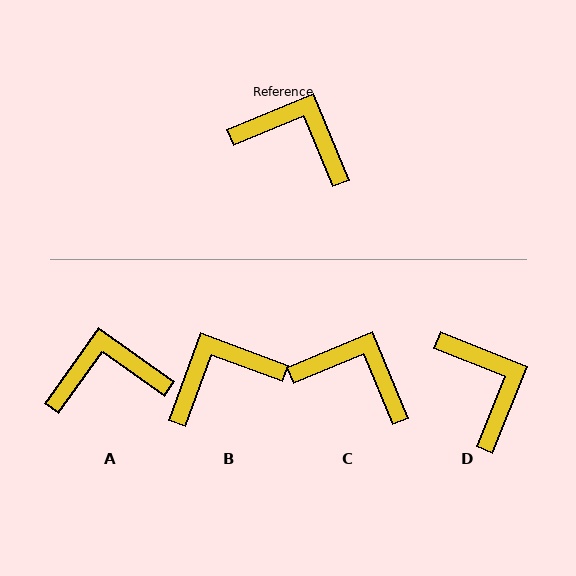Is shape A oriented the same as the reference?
No, it is off by about 32 degrees.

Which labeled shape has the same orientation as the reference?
C.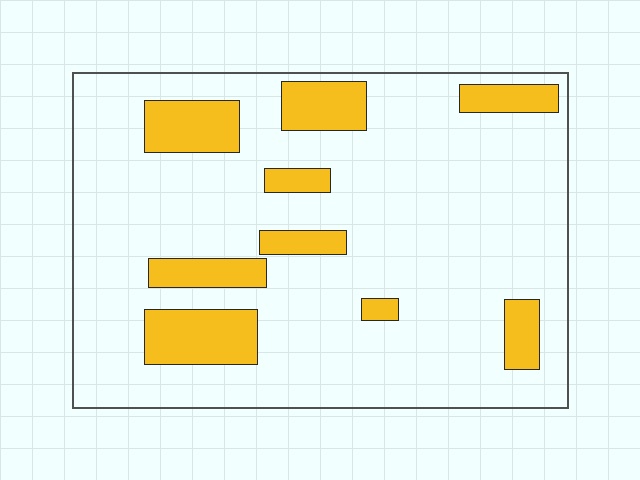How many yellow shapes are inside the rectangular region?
9.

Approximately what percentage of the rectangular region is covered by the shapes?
Approximately 20%.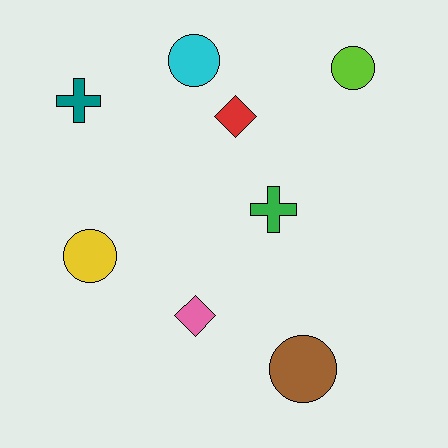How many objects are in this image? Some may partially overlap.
There are 8 objects.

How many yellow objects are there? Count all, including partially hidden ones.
There is 1 yellow object.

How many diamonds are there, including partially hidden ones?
There are 2 diamonds.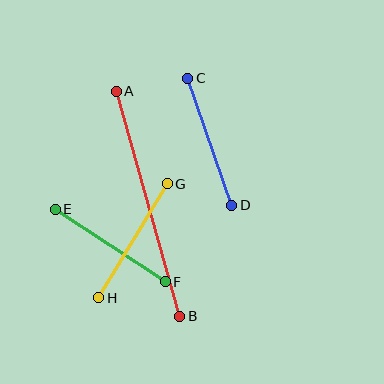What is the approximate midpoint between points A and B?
The midpoint is at approximately (148, 204) pixels.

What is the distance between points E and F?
The distance is approximately 132 pixels.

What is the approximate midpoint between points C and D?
The midpoint is at approximately (210, 142) pixels.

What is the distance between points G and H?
The distance is approximately 133 pixels.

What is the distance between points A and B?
The distance is approximately 234 pixels.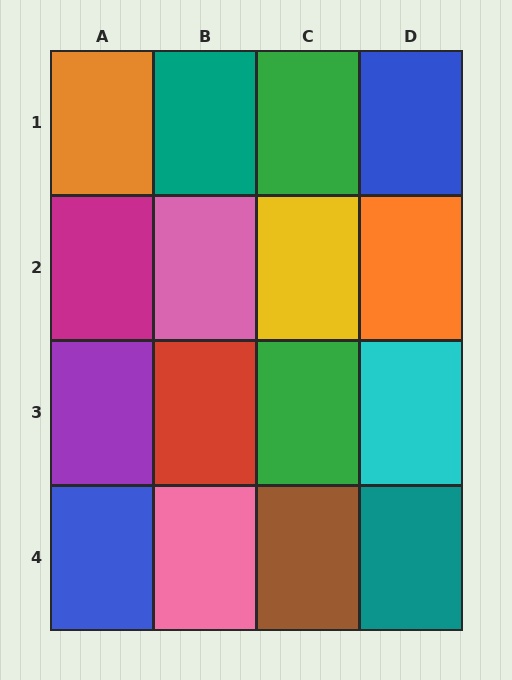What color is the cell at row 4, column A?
Blue.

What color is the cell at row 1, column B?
Teal.